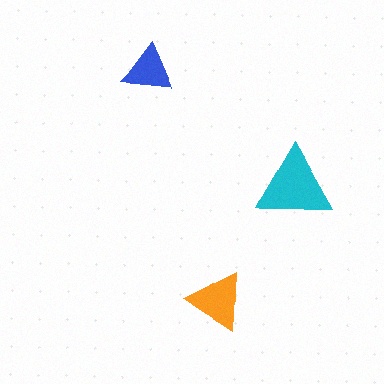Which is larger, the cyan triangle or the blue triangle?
The cyan one.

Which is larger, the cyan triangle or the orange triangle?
The cyan one.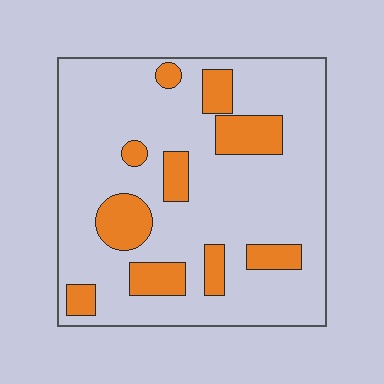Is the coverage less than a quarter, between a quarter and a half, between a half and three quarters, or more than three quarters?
Less than a quarter.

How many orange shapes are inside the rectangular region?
10.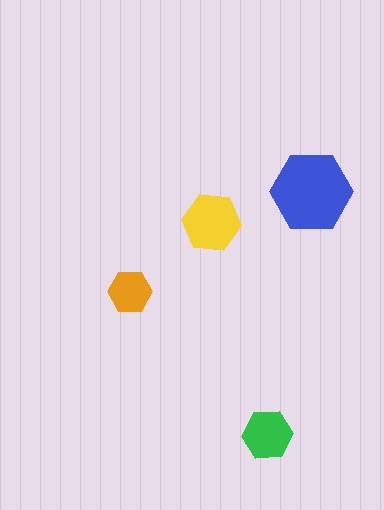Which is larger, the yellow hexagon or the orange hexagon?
The yellow one.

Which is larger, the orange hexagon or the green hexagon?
The green one.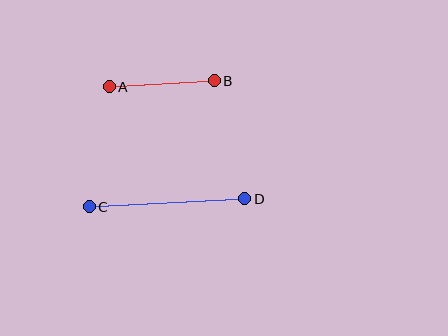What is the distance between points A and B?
The distance is approximately 105 pixels.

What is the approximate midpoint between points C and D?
The midpoint is at approximately (167, 203) pixels.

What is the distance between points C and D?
The distance is approximately 156 pixels.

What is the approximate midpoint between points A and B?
The midpoint is at approximately (162, 84) pixels.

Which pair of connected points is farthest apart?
Points C and D are farthest apart.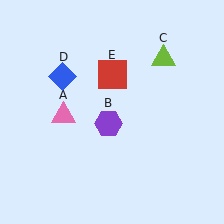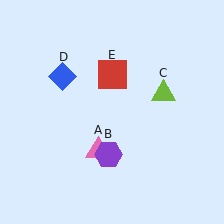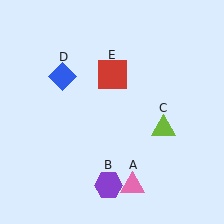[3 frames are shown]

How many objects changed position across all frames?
3 objects changed position: pink triangle (object A), purple hexagon (object B), lime triangle (object C).